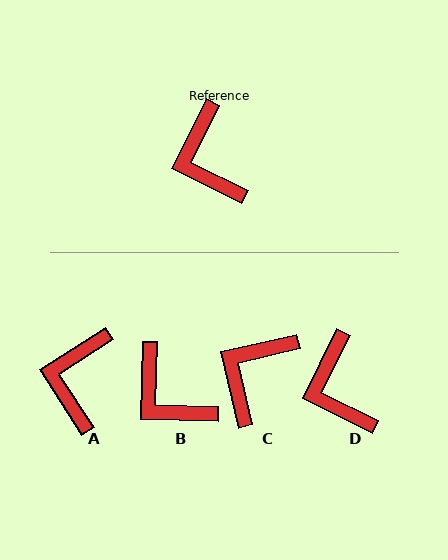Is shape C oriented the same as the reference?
No, it is off by about 51 degrees.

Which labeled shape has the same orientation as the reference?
D.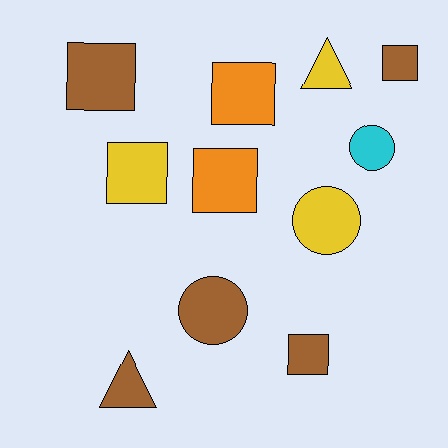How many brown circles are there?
There is 1 brown circle.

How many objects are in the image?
There are 11 objects.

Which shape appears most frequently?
Square, with 6 objects.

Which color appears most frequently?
Brown, with 5 objects.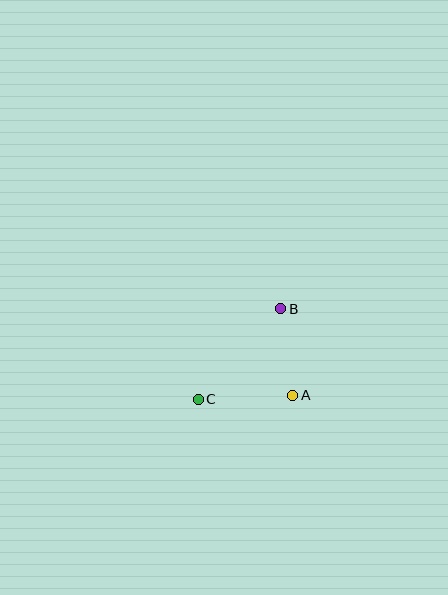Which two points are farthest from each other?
Points B and C are farthest from each other.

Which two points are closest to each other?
Points A and B are closest to each other.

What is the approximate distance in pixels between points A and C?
The distance between A and C is approximately 94 pixels.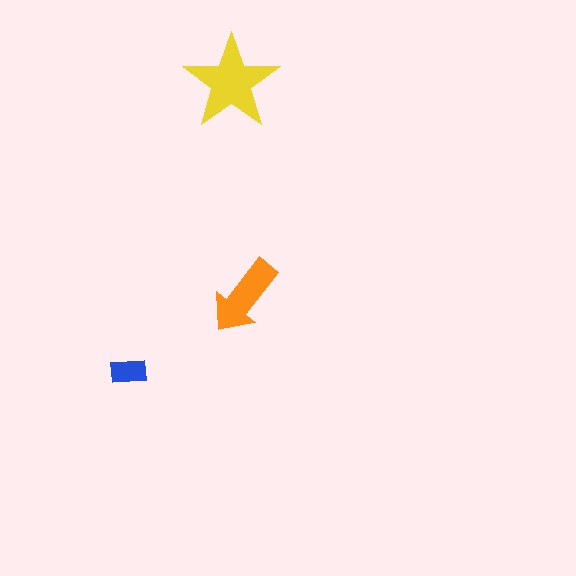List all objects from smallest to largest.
The blue rectangle, the orange arrow, the yellow star.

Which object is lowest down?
The blue rectangle is bottommost.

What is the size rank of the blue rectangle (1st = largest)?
3rd.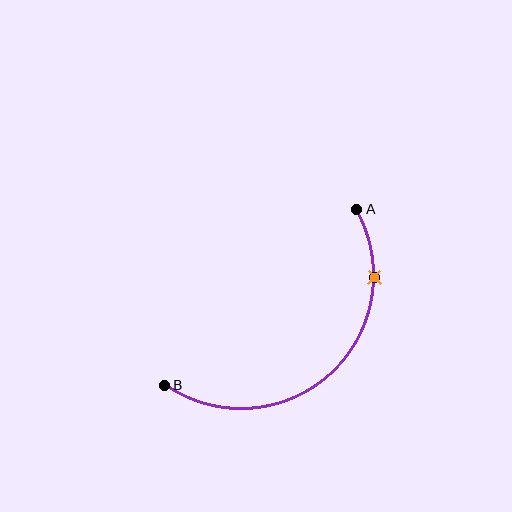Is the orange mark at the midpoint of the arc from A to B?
No. The orange mark lies on the arc but is closer to endpoint A. The arc midpoint would be at the point on the curve equidistant along the arc from both A and B.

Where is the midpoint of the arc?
The arc midpoint is the point on the curve farthest from the straight line joining A and B. It sits below and to the right of that line.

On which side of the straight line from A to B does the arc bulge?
The arc bulges below and to the right of the straight line connecting A and B.